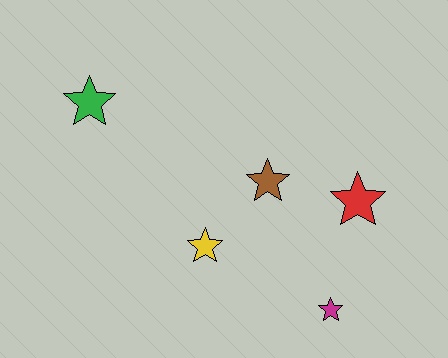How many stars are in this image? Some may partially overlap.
There are 5 stars.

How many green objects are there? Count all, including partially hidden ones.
There is 1 green object.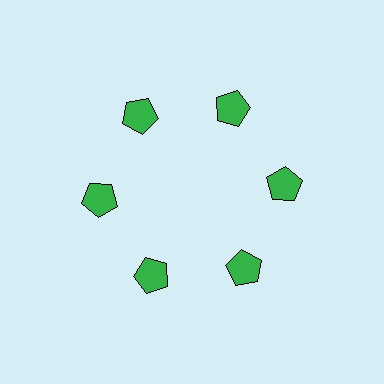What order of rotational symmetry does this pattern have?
This pattern has 6-fold rotational symmetry.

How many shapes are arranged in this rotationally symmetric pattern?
There are 6 shapes, arranged in 6 groups of 1.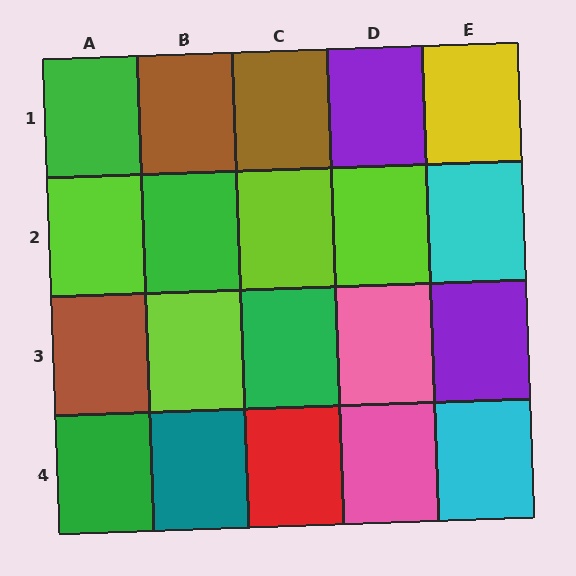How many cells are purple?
2 cells are purple.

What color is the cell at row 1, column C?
Brown.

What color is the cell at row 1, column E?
Yellow.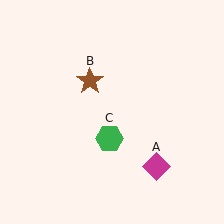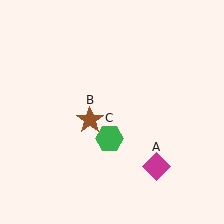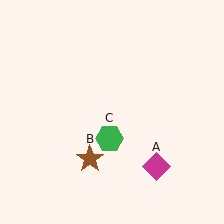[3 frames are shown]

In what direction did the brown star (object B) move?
The brown star (object B) moved down.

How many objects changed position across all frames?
1 object changed position: brown star (object B).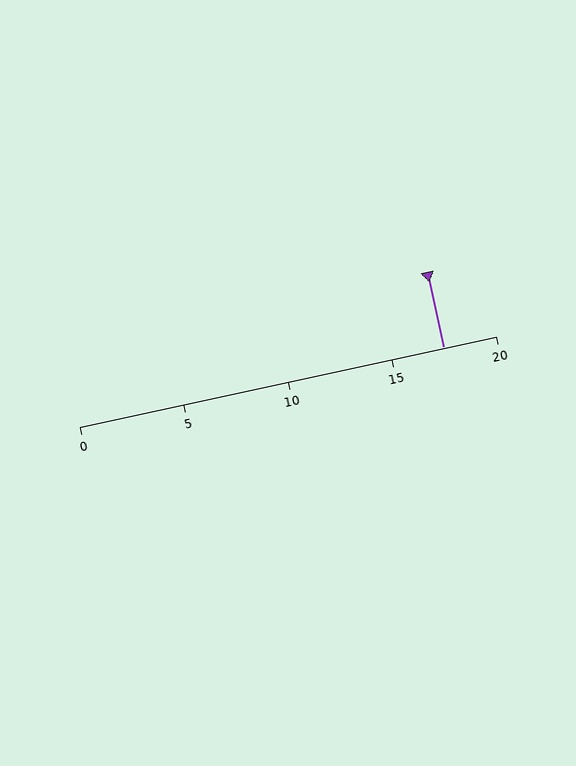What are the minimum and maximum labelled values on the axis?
The axis runs from 0 to 20.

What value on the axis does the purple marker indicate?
The marker indicates approximately 17.5.